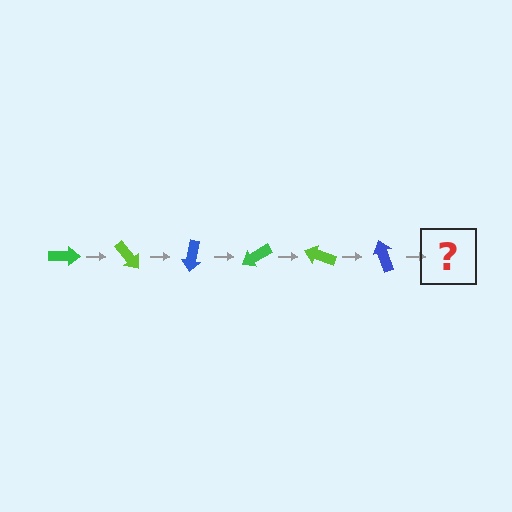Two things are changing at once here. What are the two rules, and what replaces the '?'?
The two rules are that it rotates 50 degrees each step and the color cycles through green, lime, and blue. The '?' should be a green arrow, rotated 300 degrees from the start.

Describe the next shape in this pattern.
It should be a green arrow, rotated 300 degrees from the start.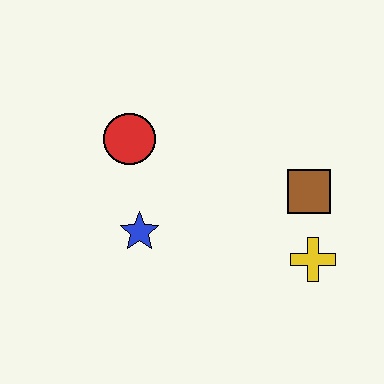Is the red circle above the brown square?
Yes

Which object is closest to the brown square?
The yellow cross is closest to the brown square.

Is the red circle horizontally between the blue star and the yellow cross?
No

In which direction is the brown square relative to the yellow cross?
The brown square is above the yellow cross.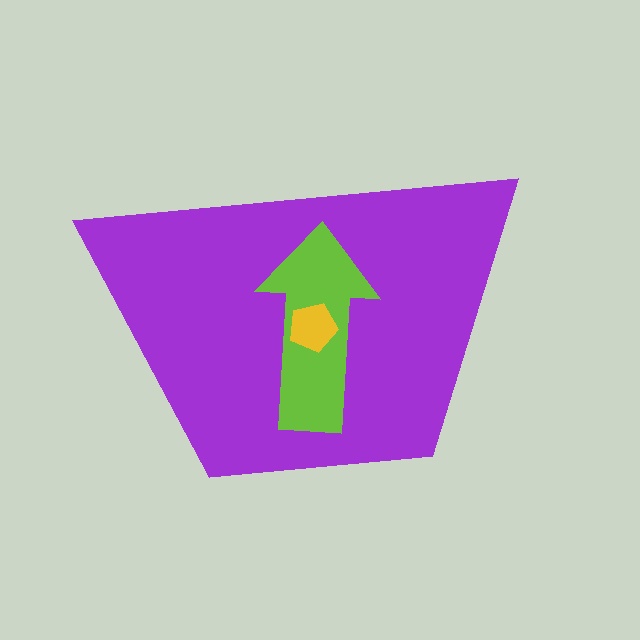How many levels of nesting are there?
3.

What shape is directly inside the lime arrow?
The yellow pentagon.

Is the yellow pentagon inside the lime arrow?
Yes.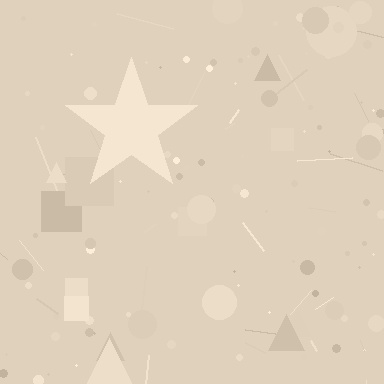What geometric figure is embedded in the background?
A star is embedded in the background.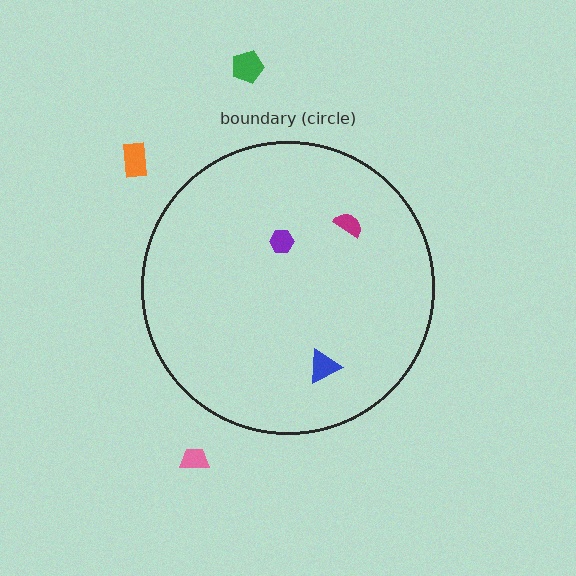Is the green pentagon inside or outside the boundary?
Outside.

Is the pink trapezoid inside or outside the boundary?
Outside.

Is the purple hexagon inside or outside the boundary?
Inside.